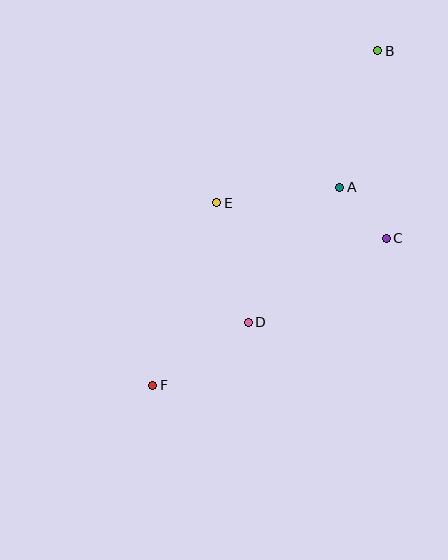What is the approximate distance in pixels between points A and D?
The distance between A and D is approximately 163 pixels.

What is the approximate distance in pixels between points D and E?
The distance between D and E is approximately 124 pixels.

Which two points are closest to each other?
Points A and C are closest to each other.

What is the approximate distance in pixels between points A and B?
The distance between A and B is approximately 142 pixels.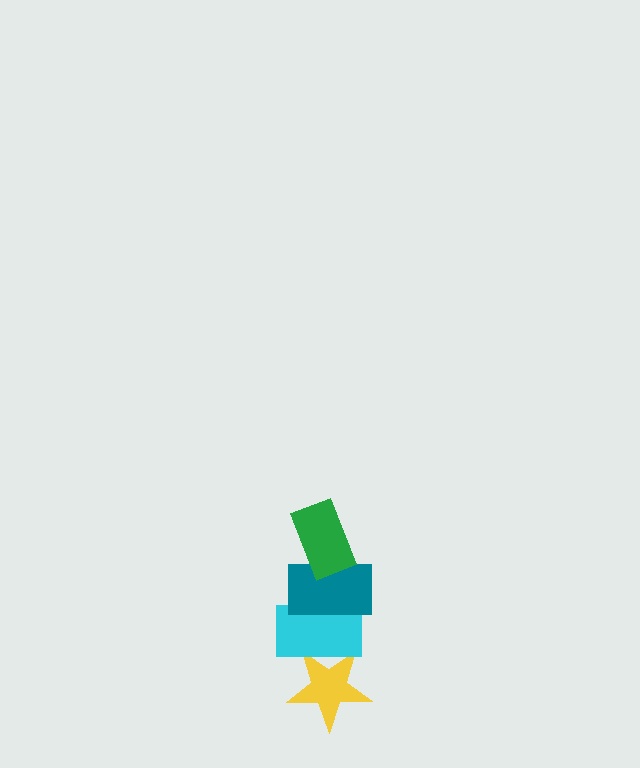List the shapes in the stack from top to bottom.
From top to bottom: the green rectangle, the teal rectangle, the cyan rectangle, the yellow star.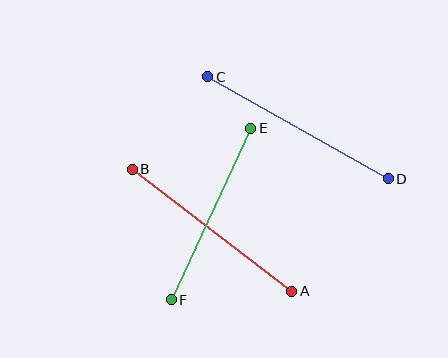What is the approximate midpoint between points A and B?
The midpoint is at approximately (212, 230) pixels.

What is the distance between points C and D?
The distance is approximately 207 pixels.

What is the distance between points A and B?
The distance is approximately 201 pixels.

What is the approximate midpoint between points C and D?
The midpoint is at approximately (298, 128) pixels.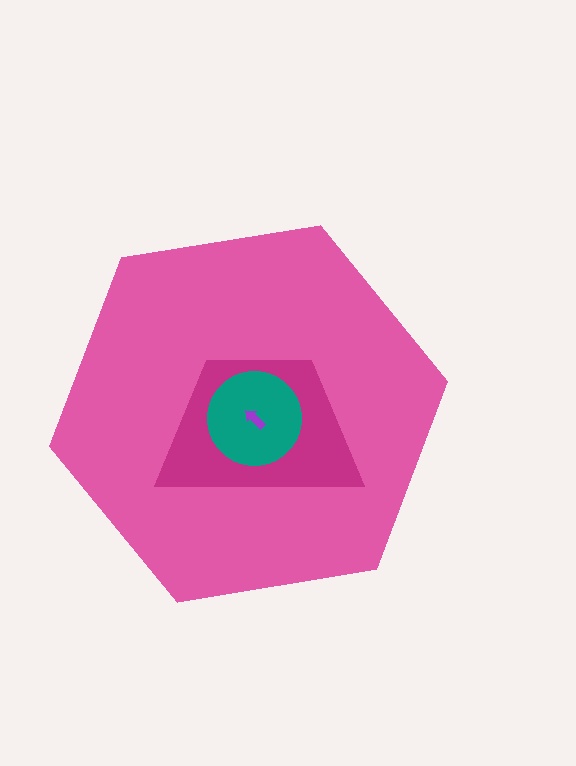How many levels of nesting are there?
4.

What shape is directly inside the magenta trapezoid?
The teal circle.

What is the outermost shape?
The pink hexagon.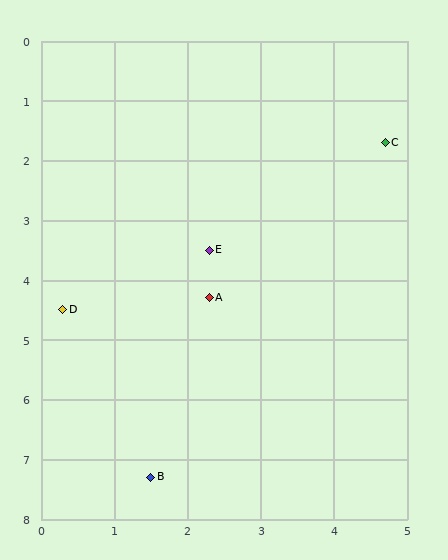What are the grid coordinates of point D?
Point D is at approximately (0.3, 4.5).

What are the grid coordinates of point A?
Point A is at approximately (2.3, 4.3).